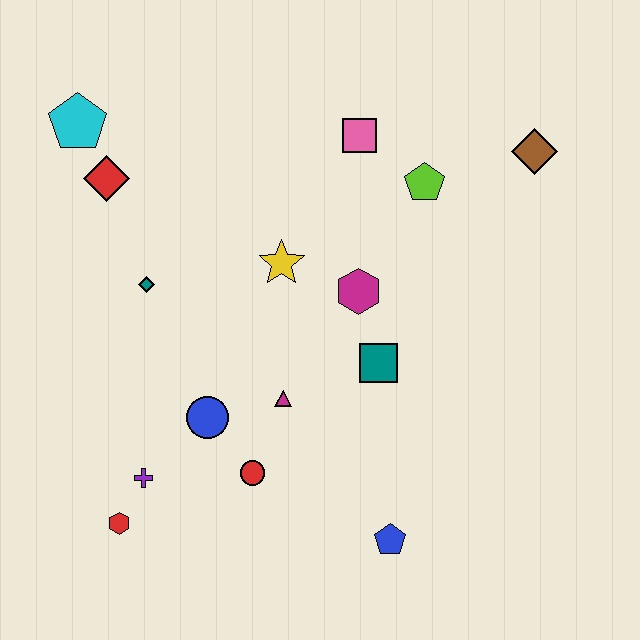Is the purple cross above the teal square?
No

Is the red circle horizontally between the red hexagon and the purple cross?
No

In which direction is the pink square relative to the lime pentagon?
The pink square is to the left of the lime pentagon.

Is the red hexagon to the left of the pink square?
Yes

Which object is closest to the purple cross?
The red hexagon is closest to the purple cross.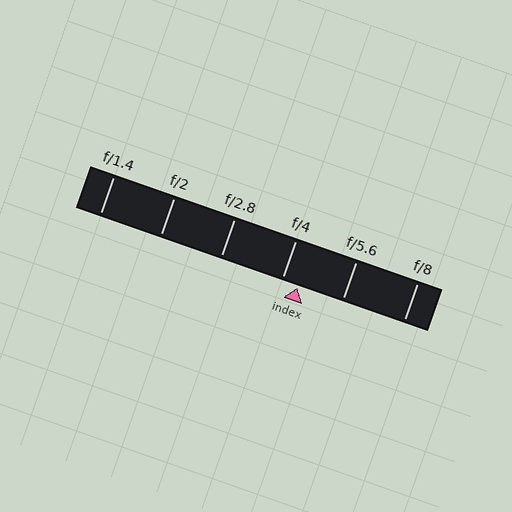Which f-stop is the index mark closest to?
The index mark is closest to f/4.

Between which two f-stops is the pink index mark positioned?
The index mark is between f/4 and f/5.6.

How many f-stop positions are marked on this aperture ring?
There are 6 f-stop positions marked.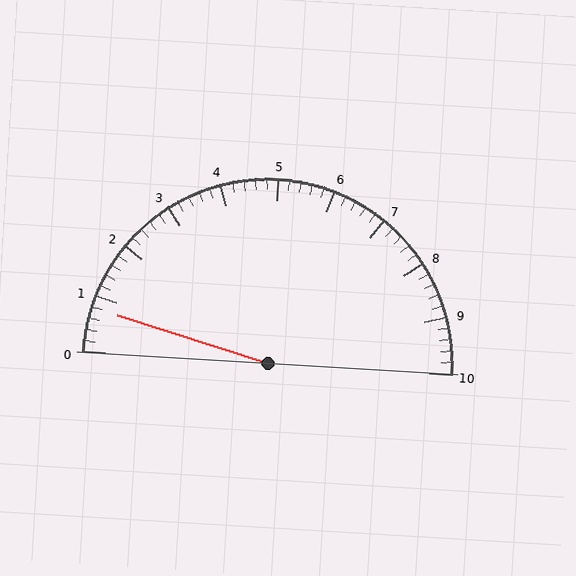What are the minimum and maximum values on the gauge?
The gauge ranges from 0 to 10.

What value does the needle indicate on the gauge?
The needle indicates approximately 0.8.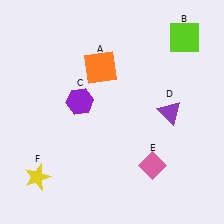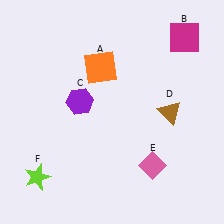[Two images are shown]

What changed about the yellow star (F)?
In Image 1, F is yellow. In Image 2, it changed to lime.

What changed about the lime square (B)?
In Image 1, B is lime. In Image 2, it changed to magenta.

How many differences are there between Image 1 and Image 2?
There are 3 differences between the two images.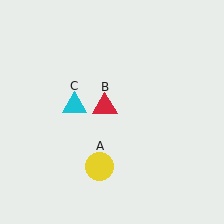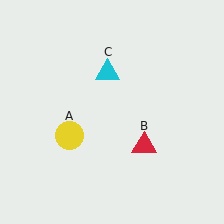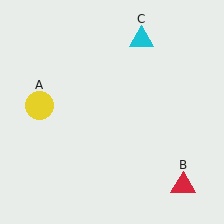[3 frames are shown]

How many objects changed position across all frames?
3 objects changed position: yellow circle (object A), red triangle (object B), cyan triangle (object C).